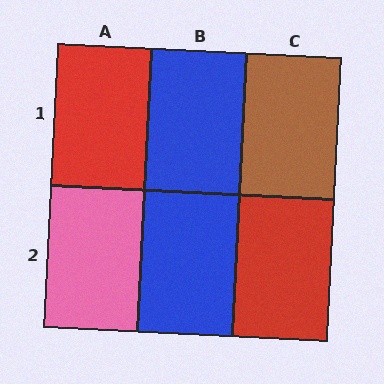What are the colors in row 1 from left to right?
Red, blue, brown.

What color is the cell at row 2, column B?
Blue.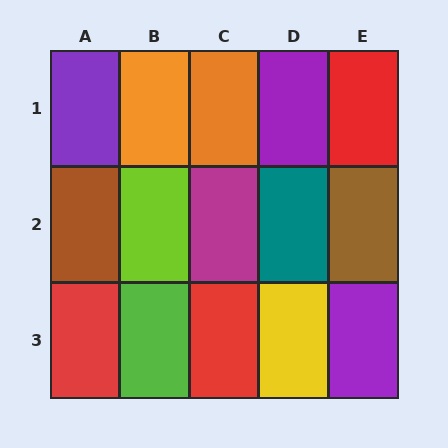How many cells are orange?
2 cells are orange.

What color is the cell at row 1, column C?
Orange.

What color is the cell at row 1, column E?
Red.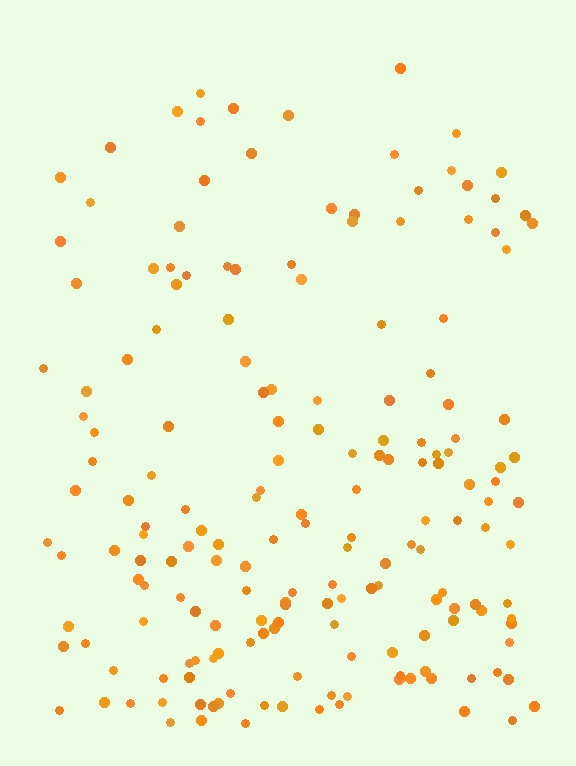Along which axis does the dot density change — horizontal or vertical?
Vertical.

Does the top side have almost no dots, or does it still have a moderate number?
Still a moderate number, just noticeably fewer than the bottom.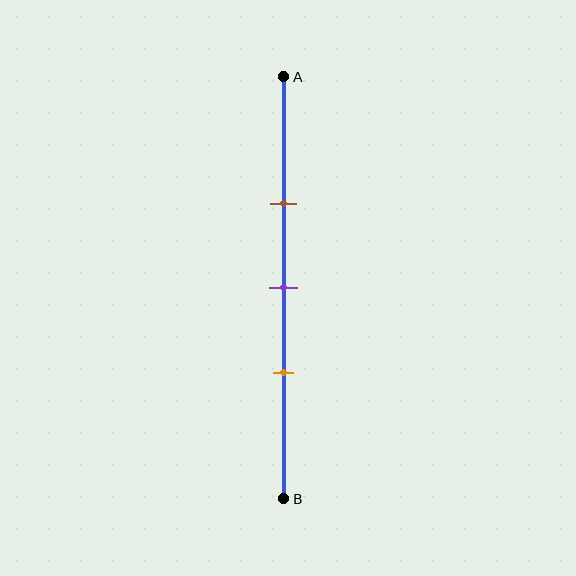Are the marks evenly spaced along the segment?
Yes, the marks are approximately evenly spaced.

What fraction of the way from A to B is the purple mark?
The purple mark is approximately 50% (0.5) of the way from A to B.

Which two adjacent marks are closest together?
The purple and orange marks are the closest adjacent pair.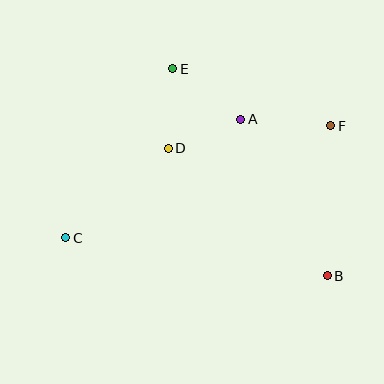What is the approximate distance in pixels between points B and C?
The distance between B and C is approximately 265 pixels.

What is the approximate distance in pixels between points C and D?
The distance between C and D is approximately 136 pixels.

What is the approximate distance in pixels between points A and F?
The distance between A and F is approximately 90 pixels.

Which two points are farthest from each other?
Points C and F are farthest from each other.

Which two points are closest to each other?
Points A and D are closest to each other.